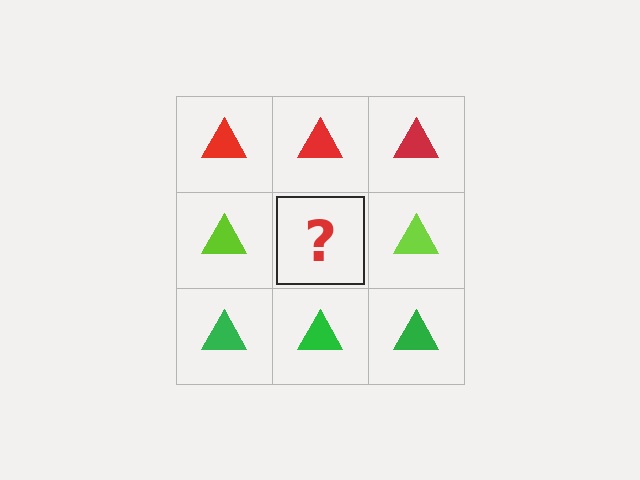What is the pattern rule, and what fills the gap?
The rule is that each row has a consistent color. The gap should be filled with a lime triangle.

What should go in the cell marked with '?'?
The missing cell should contain a lime triangle.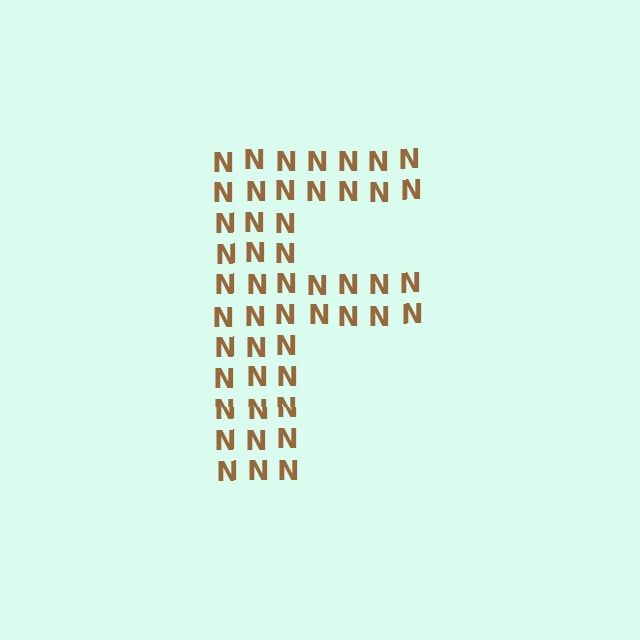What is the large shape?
The large shape is the letter F.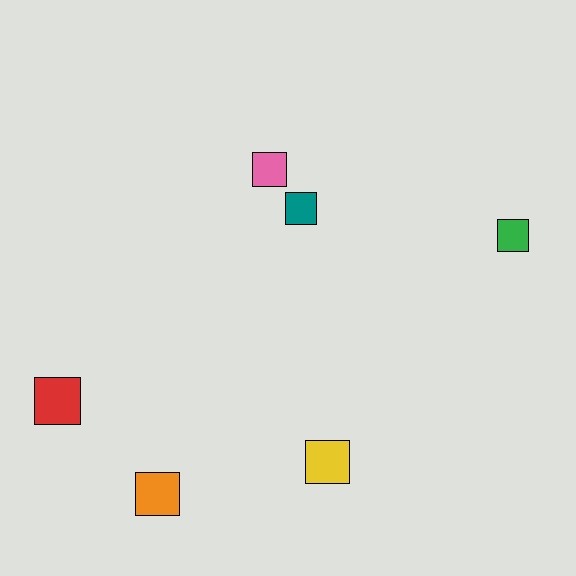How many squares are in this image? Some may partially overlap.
There are 6 squares.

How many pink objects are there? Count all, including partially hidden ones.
There is 1 pink object.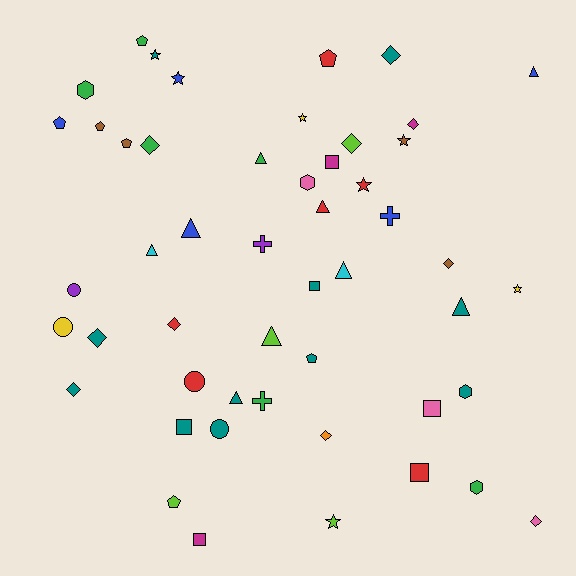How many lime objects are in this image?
There are 4 lime objects.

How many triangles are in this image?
There are 9 triangles.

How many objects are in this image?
There are 50 objects.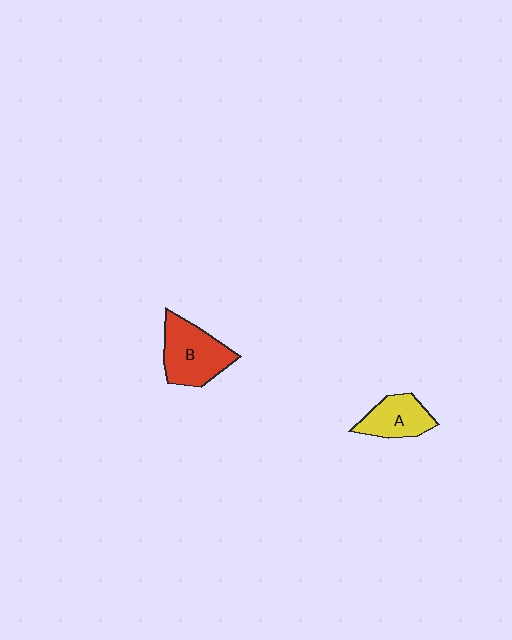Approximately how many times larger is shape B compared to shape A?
Approximately 1.4 times.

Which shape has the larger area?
Shape B (red).